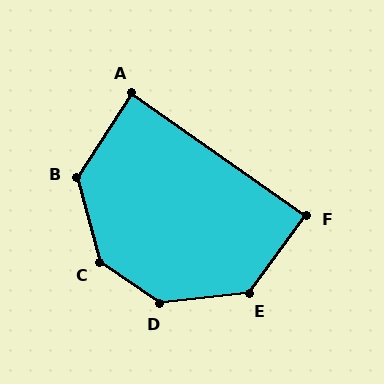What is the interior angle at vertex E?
Approximately 133 degrees (obtuse).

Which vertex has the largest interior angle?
C, at approximately 140 degrees.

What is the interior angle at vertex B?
Approximately 132 degrees (obtuse).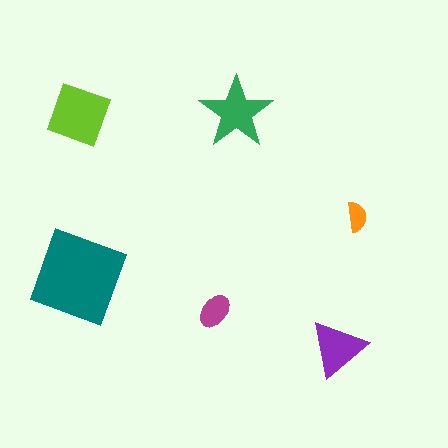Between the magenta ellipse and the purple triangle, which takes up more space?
The purple triangle.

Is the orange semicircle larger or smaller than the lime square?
Smaller.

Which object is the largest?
The teal diamond.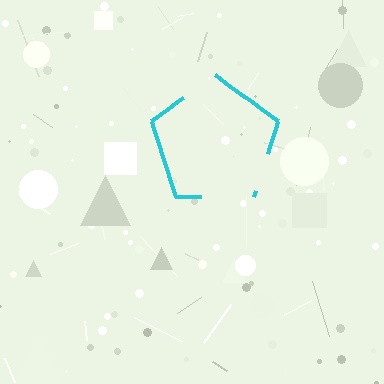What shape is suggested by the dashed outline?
The dashed outline suggests a pentagon.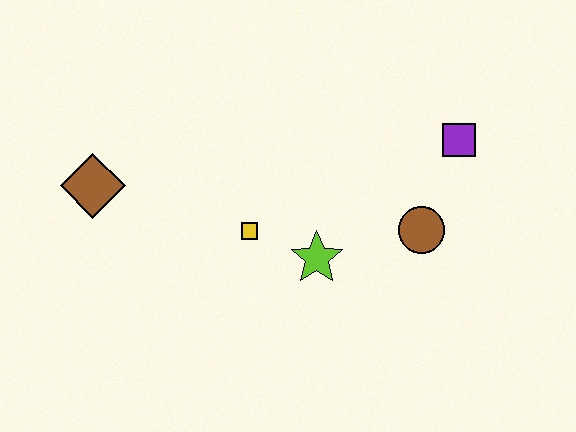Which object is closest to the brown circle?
The purple square is closest to the brown circle.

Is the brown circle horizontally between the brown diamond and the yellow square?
No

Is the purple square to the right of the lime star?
Yes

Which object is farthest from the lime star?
The brown diamond is farthest from the lime star.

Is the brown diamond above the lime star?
Yes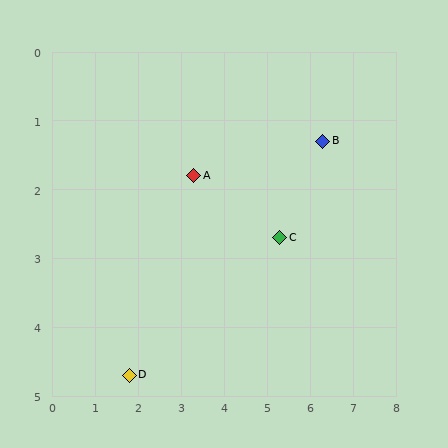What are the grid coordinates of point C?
Point C is at approximately (5.3, 2.7).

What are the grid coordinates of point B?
Point B is at approximately (6.3, 1.3).